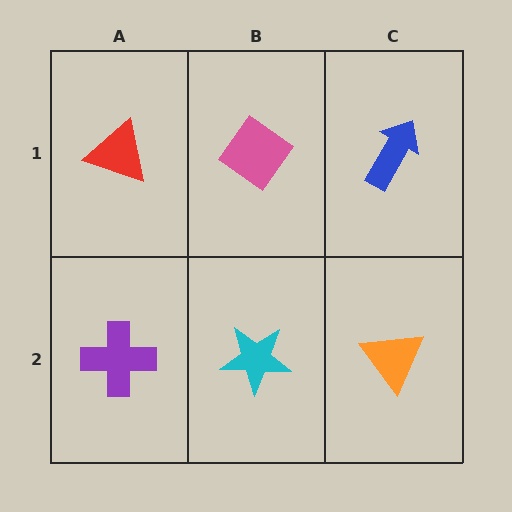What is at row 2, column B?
A cyan star.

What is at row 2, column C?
An orange triangle.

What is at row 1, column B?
A pink diamond.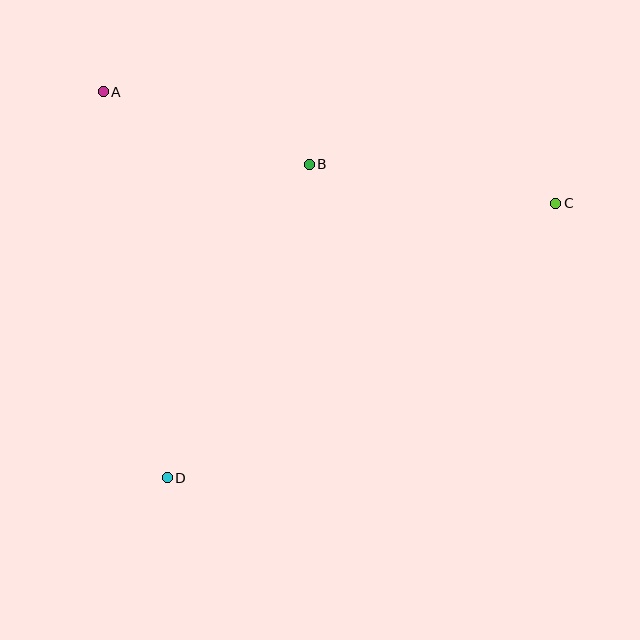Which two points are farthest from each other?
Points C and D are farthest from each other.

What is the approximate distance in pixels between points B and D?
The distance between B and D is approximately 344 pixels.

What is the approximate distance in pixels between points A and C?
The distance between A and C is approximately 466 pixels.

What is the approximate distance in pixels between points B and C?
The distance between B and C is approximately 250 pixels.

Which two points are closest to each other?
Points A and B are closest to each other.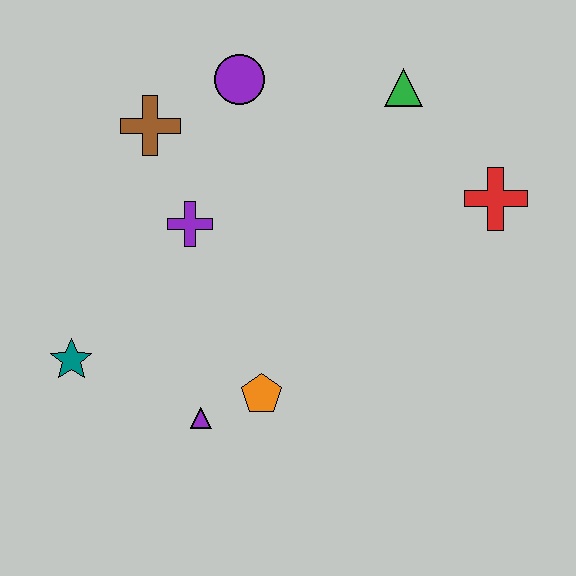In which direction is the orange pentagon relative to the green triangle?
The orange pentagon is below the green triangle.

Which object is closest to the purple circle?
The brown cross is closest to the purple circle.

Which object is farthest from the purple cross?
The red cross is farthest from the purple cross.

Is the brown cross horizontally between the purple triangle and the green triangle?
No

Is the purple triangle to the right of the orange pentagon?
No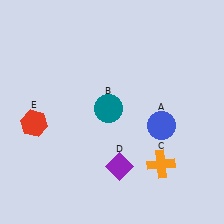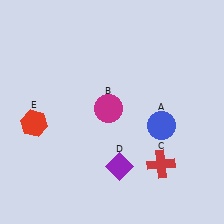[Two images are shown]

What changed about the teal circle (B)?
In Image 1, B is teal. In Image 2, it changed to magenta.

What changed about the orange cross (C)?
In Image 1, C is orange. In Image 2, it changed to red.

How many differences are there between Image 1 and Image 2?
There are 2 differences between the two images.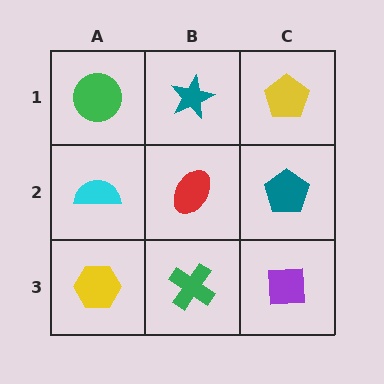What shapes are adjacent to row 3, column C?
A teal pentagon (row 2, column C), a green cross (row 3, column B).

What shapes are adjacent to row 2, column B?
A teal star (row 1, column B), a green cross (row 3, column B), a cyan semicircle (row 2, column A), a teal pentagon (row 2, column C).